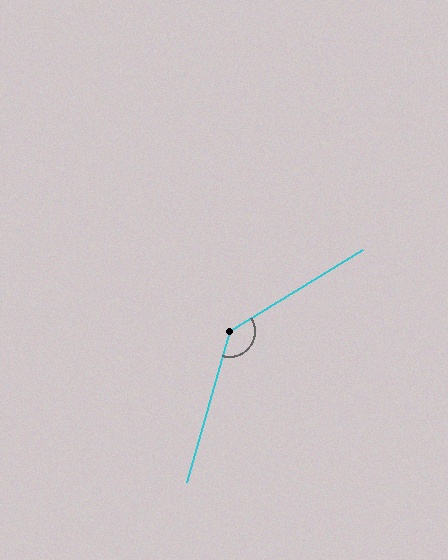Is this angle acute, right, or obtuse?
It is obtuse.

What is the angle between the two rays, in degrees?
Approximately 137 degrees.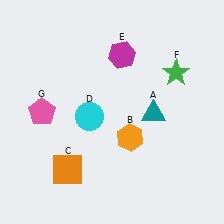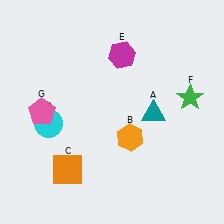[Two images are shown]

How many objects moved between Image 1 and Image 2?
2 objects moved between the two images.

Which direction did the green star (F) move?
The green star (F) moved down.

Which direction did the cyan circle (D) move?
The cyan circle (D) moved left.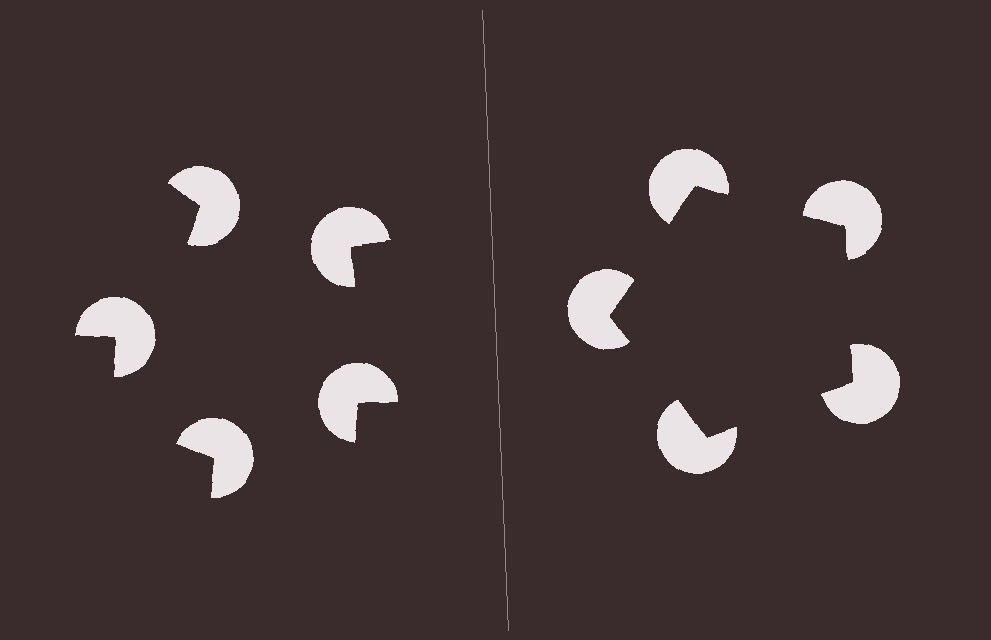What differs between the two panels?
The pac-man discs are positioned identically on both sides; only the wedge orientations differ. On the right they align to a pentagon; on the left they are misaligned.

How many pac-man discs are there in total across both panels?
10 — 5 on each side.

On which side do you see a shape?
An illusory pentagon appears on the right side. On the left side the wedge cuts are rotated, so no coherent shape forms.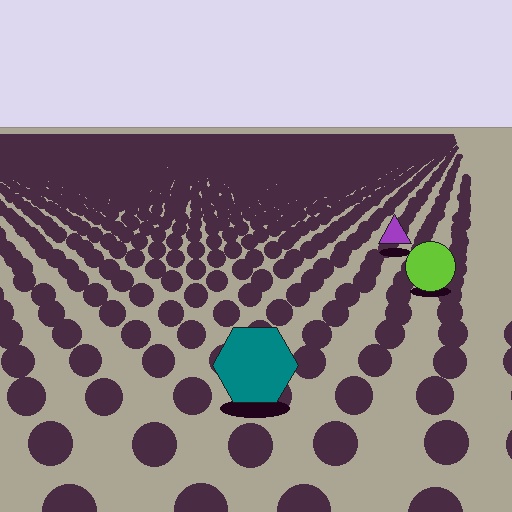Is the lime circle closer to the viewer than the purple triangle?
Yes. The lime circle is closer — you can tell from the texture gradient: the ground texture is coarser near it.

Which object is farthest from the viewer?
The purple triangle is farthest from the viewer. It appears smaller and the ground texture around it is denser.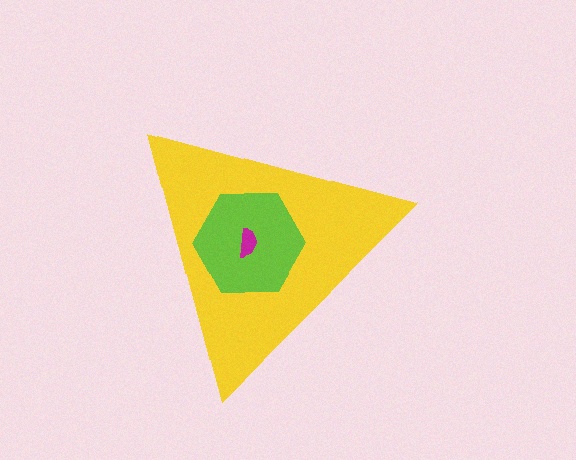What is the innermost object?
The magenta semicircle.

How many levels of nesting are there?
3.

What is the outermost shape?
The yellow triangle.